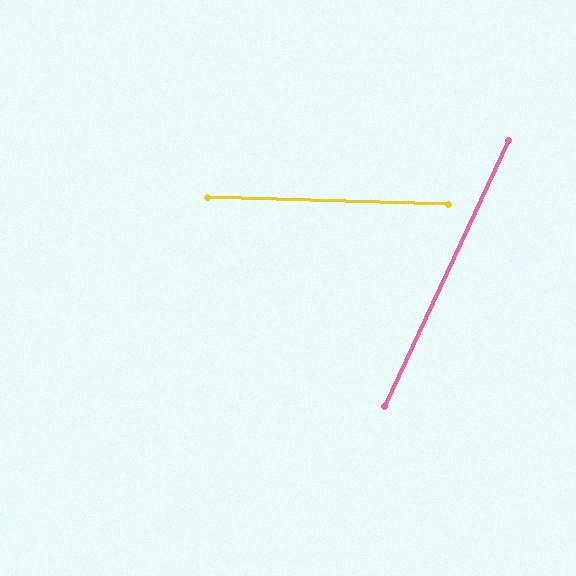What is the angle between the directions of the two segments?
Approximately 67 degrees.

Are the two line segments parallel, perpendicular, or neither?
Neither parallel nor perpendicular — they differ by about 67°.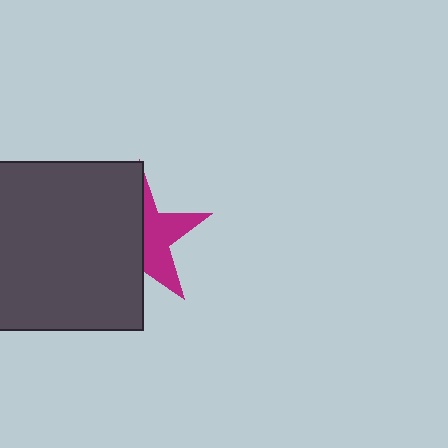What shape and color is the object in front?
The object in front is a dark gray rectangle.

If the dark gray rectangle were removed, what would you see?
You would see the complete magenta star.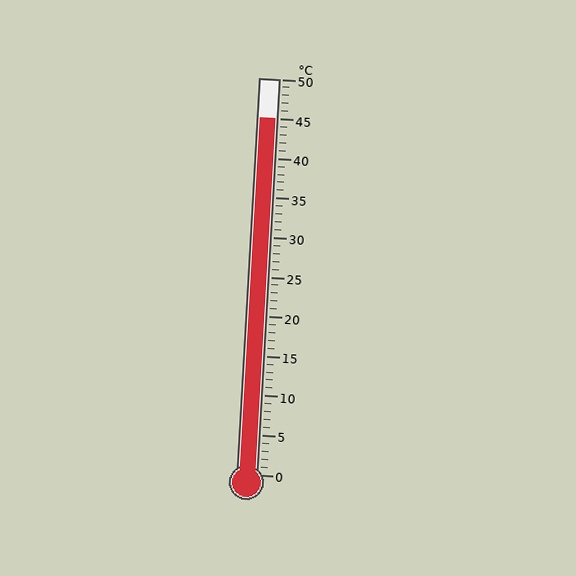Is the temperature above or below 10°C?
The temperature is above 10°C.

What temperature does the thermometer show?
The thermometer shows approximately 45°C.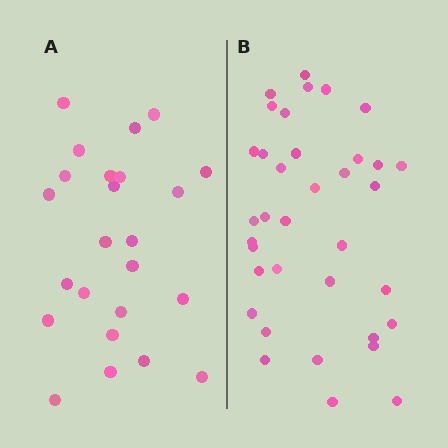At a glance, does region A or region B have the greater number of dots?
Region B (the right region) has more dots.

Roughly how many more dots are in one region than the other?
Region B has roughly 12 or so more dots than region A.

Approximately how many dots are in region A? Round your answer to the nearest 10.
About 20 dots. (The exact count is 24, which rounds to 20.)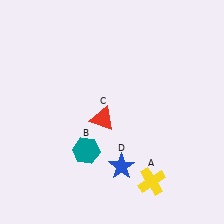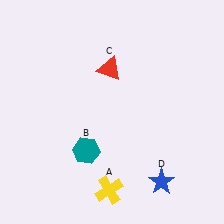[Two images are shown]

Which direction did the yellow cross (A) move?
The yellow cross (A) moved left.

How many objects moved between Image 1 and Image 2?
3 objects moved between the two images.